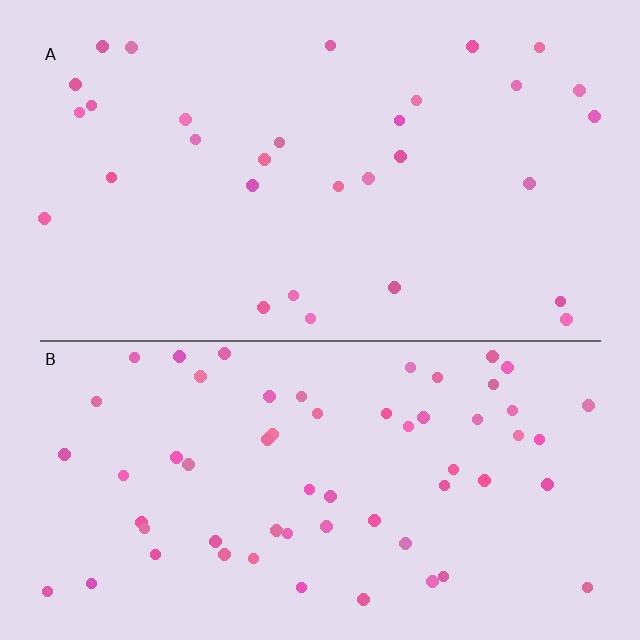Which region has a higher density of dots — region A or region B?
B (the bottom).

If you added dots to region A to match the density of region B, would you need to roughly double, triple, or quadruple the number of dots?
Approximately double.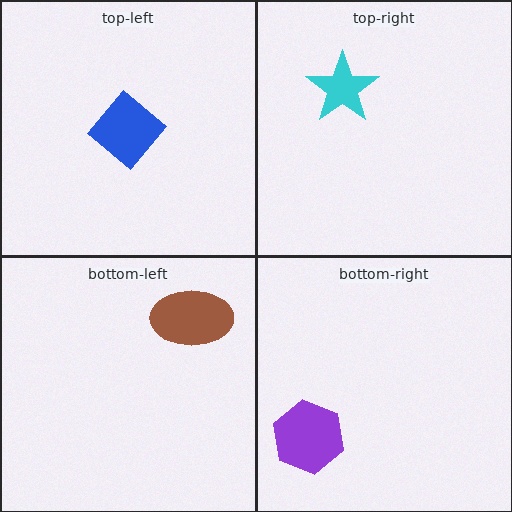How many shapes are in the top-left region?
1.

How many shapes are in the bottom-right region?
1.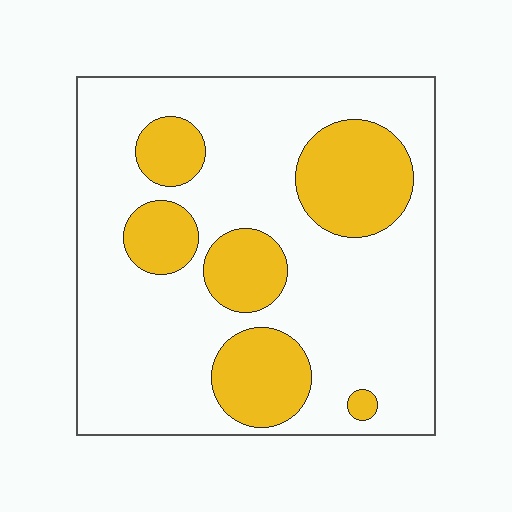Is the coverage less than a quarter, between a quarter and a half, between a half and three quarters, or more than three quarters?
Between a quarter and a half.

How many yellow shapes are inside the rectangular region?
6.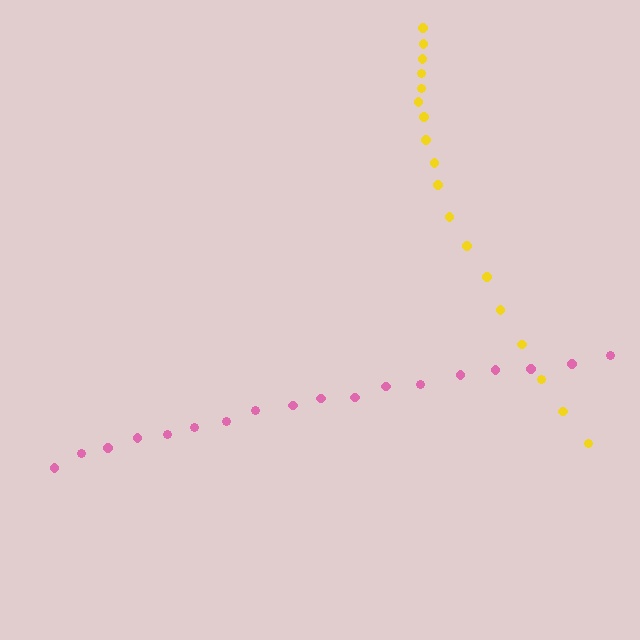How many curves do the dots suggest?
There are 2 distinct paths.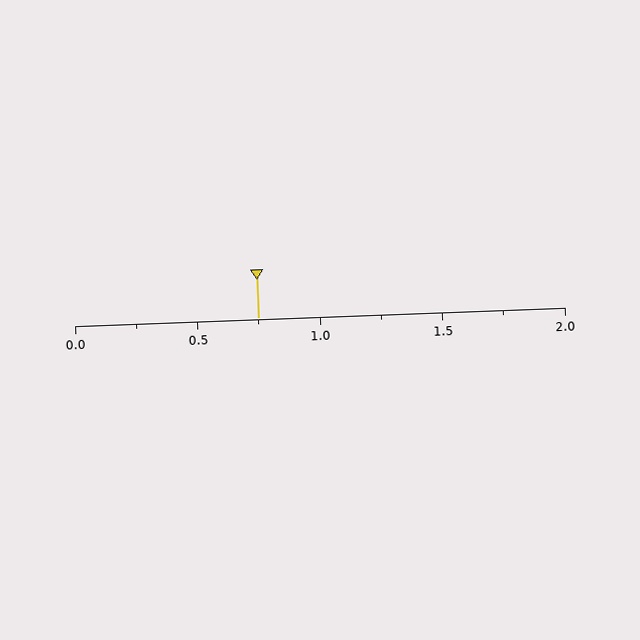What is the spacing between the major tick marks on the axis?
The major ticks are spaced 0.5 apart.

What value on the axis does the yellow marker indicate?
The marker indicates approximately 0.75.